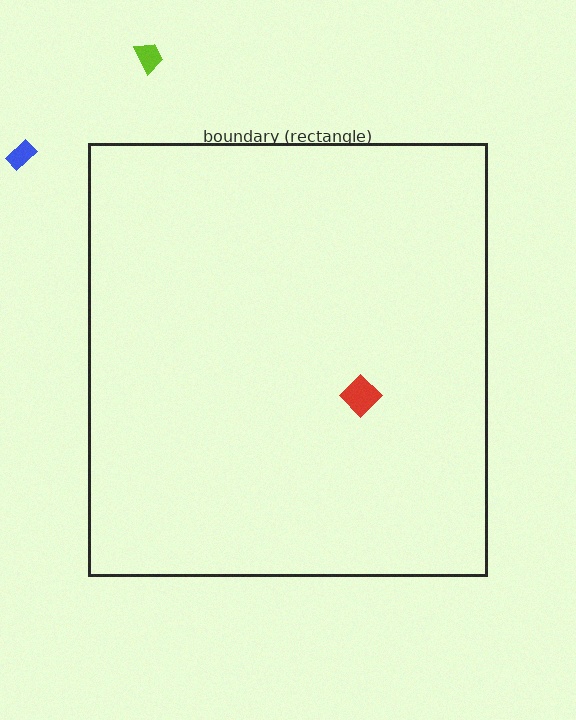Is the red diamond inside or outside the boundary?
Inside.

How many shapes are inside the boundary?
1 inside, 2 outside.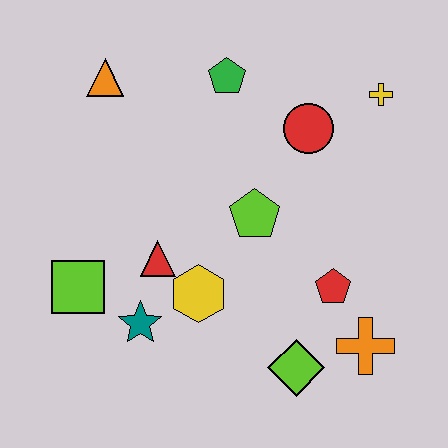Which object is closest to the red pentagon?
The orange cross is closest to the red pentagon.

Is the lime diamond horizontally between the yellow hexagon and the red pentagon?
Yes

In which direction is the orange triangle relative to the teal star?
The orange triangle is above the teal star.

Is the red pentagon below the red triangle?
Yes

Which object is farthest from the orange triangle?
The orange cross is farthest from the orange triangle.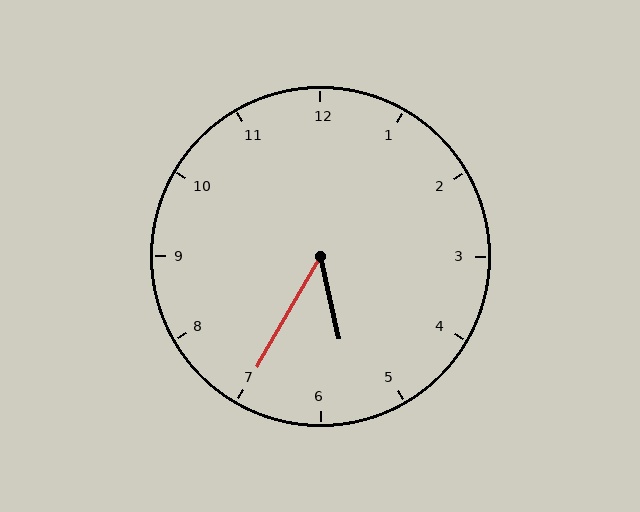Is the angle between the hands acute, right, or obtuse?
It is acute.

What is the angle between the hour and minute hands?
Approximately 42 degrees.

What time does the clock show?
5:35.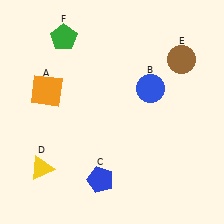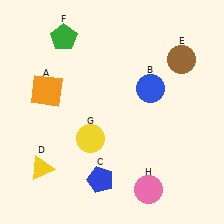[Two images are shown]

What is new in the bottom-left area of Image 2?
A yellow circle (G) was added in the bottom-left area of Image 2.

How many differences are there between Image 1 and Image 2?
There are 2 differences between the two images.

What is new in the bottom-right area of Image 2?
A pink circle (H) was added in the bottom-right area of Image 2.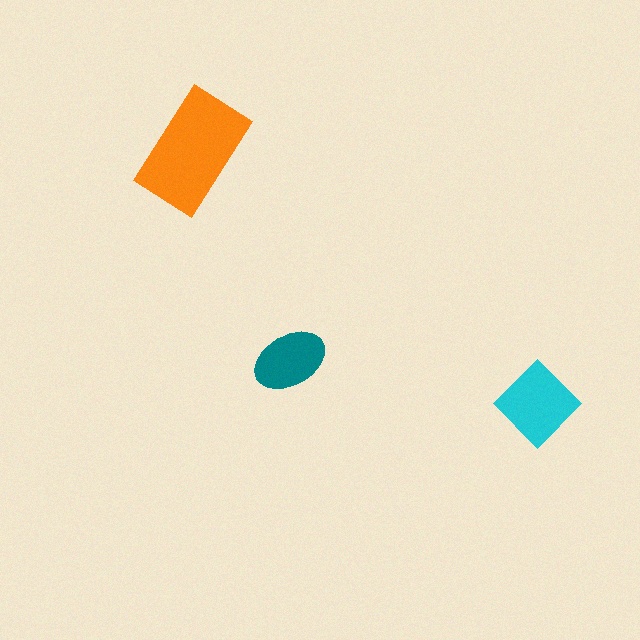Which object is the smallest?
The teal ellipse.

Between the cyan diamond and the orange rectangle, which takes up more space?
The orange rectangle.